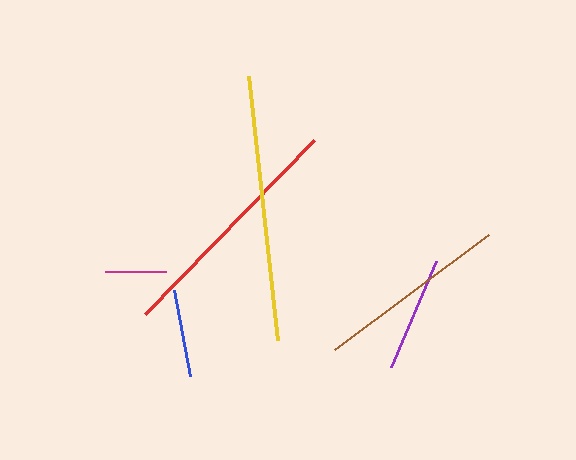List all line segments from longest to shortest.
From longest to shortest: yellow, red, brown, purple, blue, magenta.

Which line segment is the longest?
The yellow line is the longest at approximately 266 pixels.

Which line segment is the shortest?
The magenta line is the shortest at approximately 60 pixels.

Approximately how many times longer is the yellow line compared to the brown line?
The yellow line is approximately 1.4 times the length of the brown line.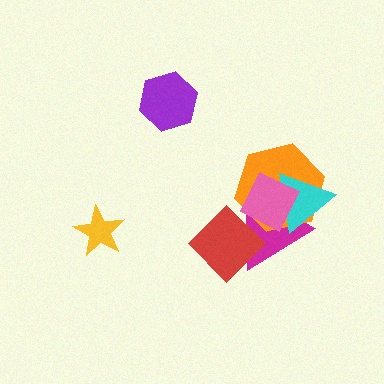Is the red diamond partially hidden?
Yes, it is partially covered by another shape.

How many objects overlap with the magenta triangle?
4 objects overlap with the magenta triangle.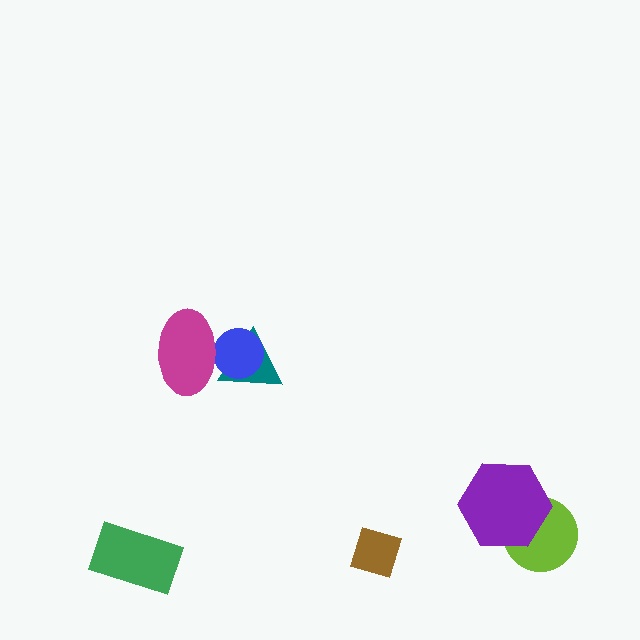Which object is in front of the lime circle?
The purple hexagon is in front of the lime circle.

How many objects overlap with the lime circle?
1 object overlaps with the lime circle.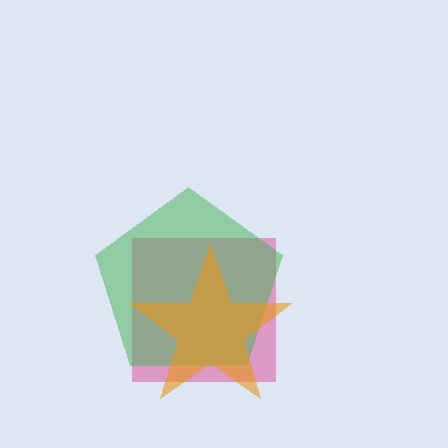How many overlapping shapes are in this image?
There are 3 overlapping shapes in the image.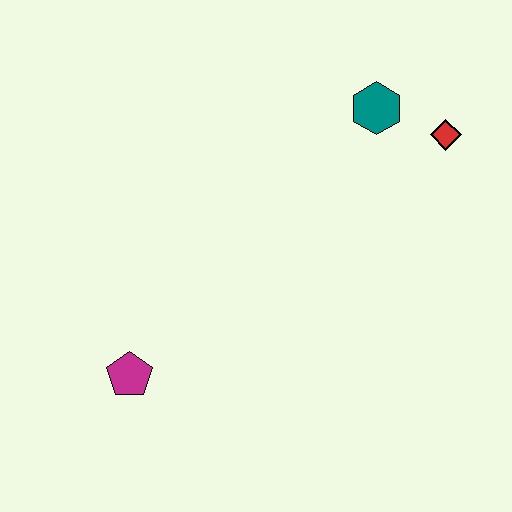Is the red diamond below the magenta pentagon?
No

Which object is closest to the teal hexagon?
The red diamond is closest to the teal hexagon.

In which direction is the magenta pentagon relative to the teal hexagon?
The magenta pentagon is below the teal hexagon.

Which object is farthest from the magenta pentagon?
The red diamond is farthest from the magenta pentagon.